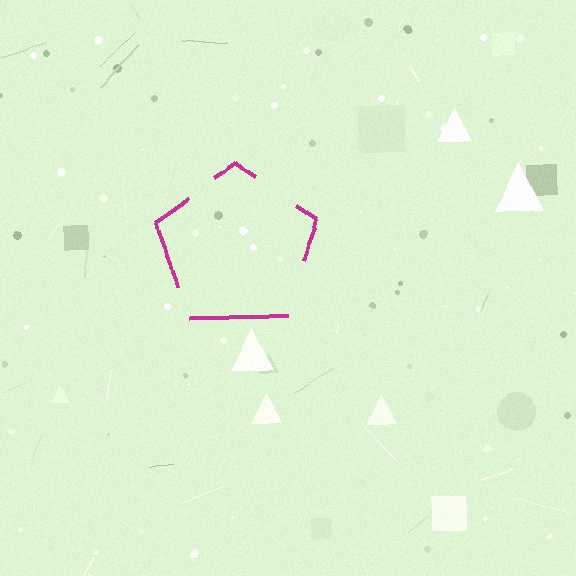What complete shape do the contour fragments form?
The contour fragments form a pentagon.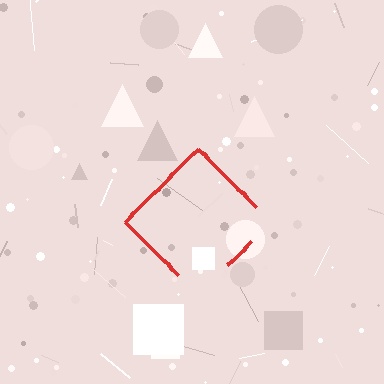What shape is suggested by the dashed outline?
The dashed outline suggests a diamond.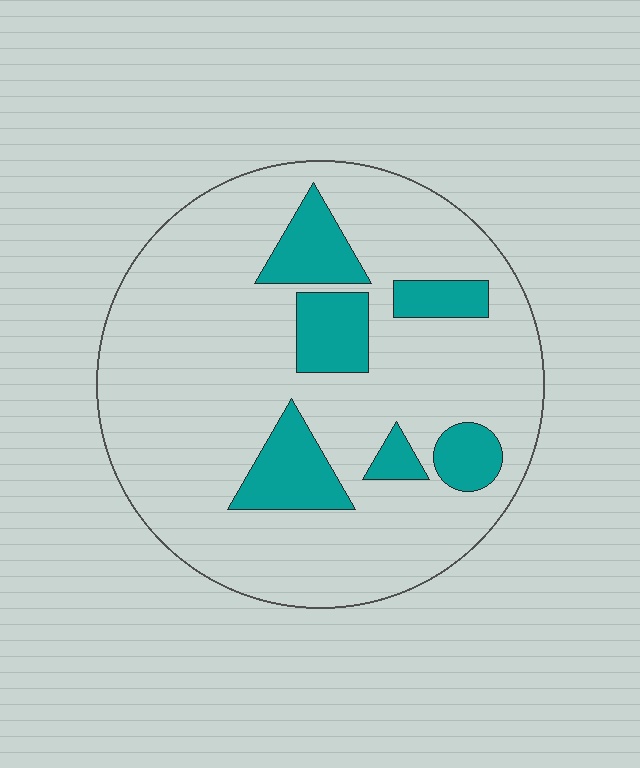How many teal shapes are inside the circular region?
6.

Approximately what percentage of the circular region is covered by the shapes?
Approximately 20%.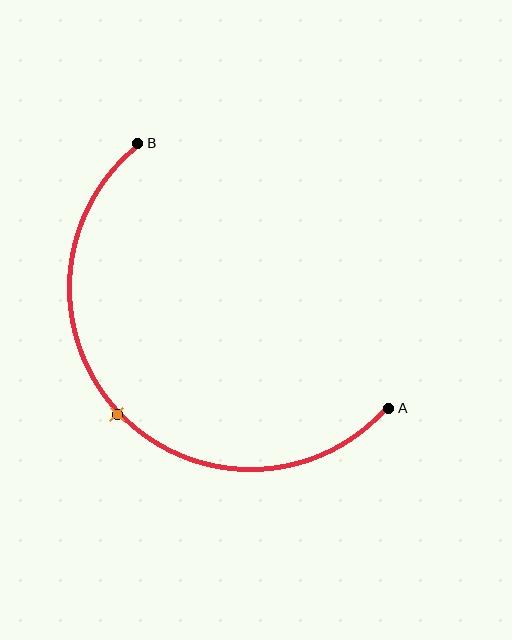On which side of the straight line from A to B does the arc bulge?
The arc bulges below and to the left of the straight line connecting A and B.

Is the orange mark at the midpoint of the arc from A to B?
Yes. The orange mark lies on the arc at equal arc-length from both A and B — it is the arc midpoint.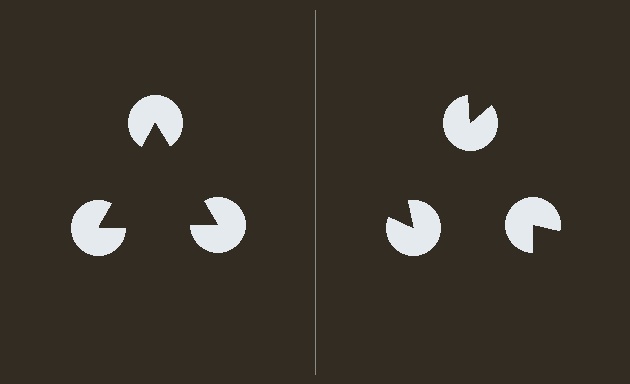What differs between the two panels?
The pac-man discs are positioned identically on both sides; only the wedge orientations differ. On the left they align to a triangle; on the right they are misaligned.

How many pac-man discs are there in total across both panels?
6 — 3 on each side.